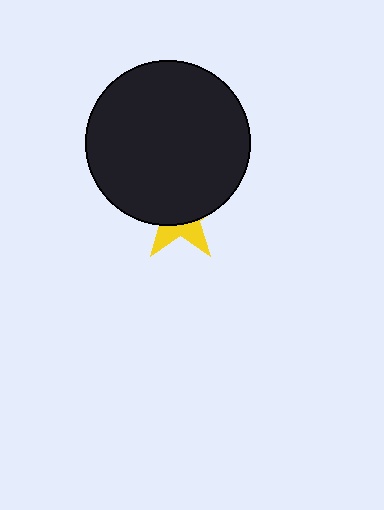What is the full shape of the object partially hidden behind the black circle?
The partially hidden object is a yellow star.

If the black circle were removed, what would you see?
You would see the complete yellow star.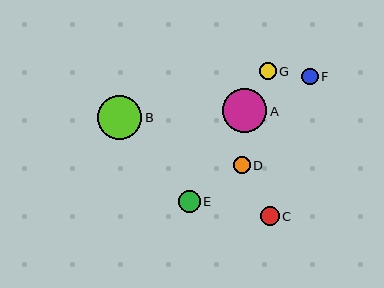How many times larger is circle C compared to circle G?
Circle C is approximately 1.1 times the size of circle G.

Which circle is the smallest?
Circle F is the smallest with a size of approximately 16 pixels.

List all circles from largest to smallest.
From largest to smallest: B, A, E, C, D, G, F.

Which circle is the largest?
Circle B is the largest with a size of approximately 44 pixels.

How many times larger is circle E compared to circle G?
Circle E is approximately 1.3 times the size of circle G.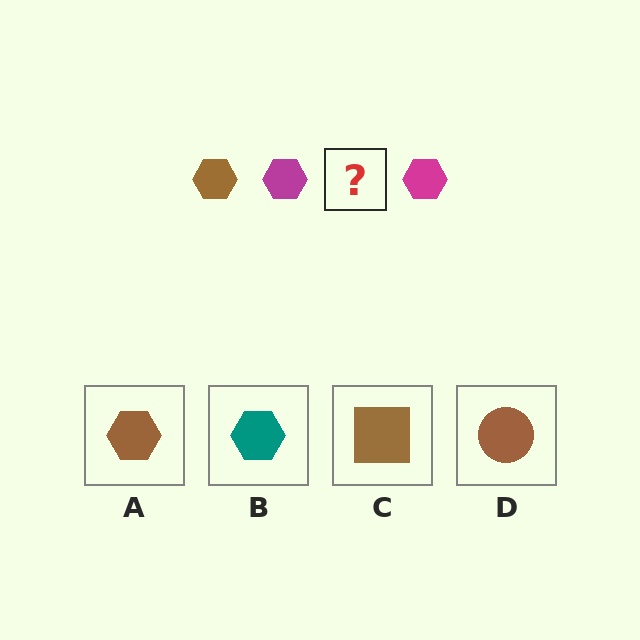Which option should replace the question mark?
Option A.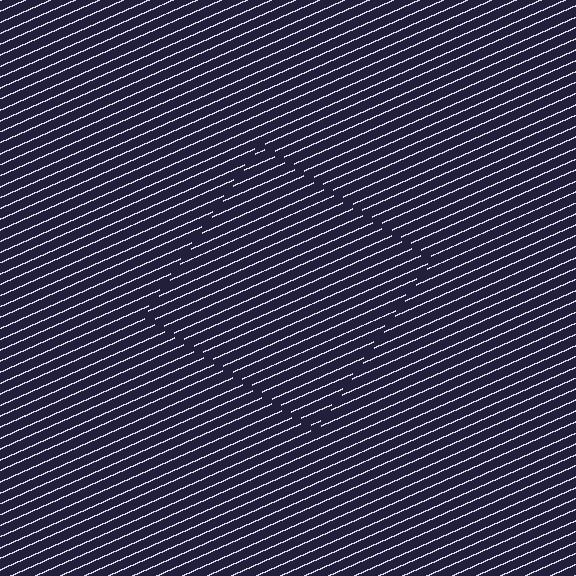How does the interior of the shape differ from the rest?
The interior of the shape contains the same grating, shifted by half a period — the contour is defined by the phase discontinuity where line-ends from the inner and outer gratings abut.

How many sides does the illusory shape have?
4 sides — the line-ends trace a square.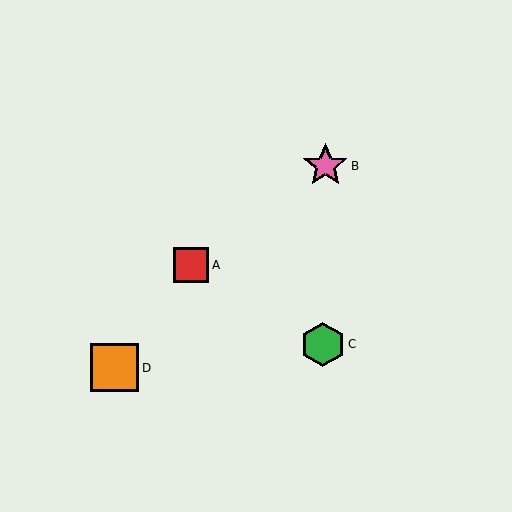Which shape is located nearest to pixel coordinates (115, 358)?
The orange square (labeled D) at (115, 368) is nearest to that location.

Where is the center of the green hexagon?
The center of the green hexagon is at (323, 344).